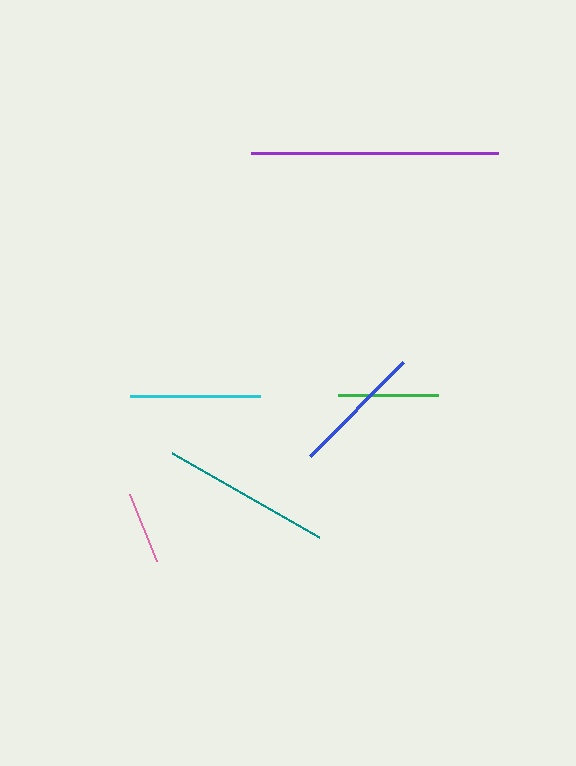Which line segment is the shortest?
The pink line is the shortest at approximately 72 pixels.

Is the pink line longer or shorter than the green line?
The green line is longer than the pink line.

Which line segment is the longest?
The purple line is the longest at approximately 247 pixels.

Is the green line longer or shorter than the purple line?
The purple line is longer than the green line.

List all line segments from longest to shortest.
From longest to shortest: purple, teal, blue, cyan, green, pink.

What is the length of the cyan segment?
The cyan segment is approximately 129 pixels long.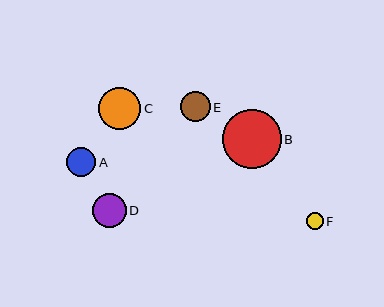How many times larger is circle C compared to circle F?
Circle C is approximately 2.5 times the size of circle F.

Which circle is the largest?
Circle B is the largest with a size of approximately 59 pixels.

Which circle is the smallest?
Circle F is the smallest with a size of approximately 17 pixels.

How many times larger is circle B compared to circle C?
Circle B is approximately 1.4 times the size of circle C.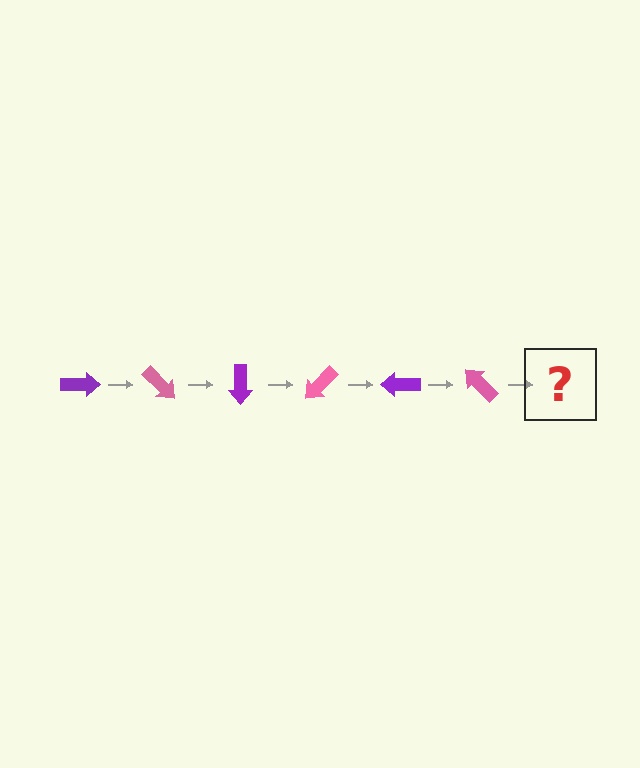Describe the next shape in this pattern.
It should be a purple arrow, rotated 270 degrees from the start.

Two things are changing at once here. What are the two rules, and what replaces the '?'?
The two rules are that it rotates 45 degrees each step and the color cycles through purple and pink. The '?' should be a purple arrow, rotated 270 degrees from the start.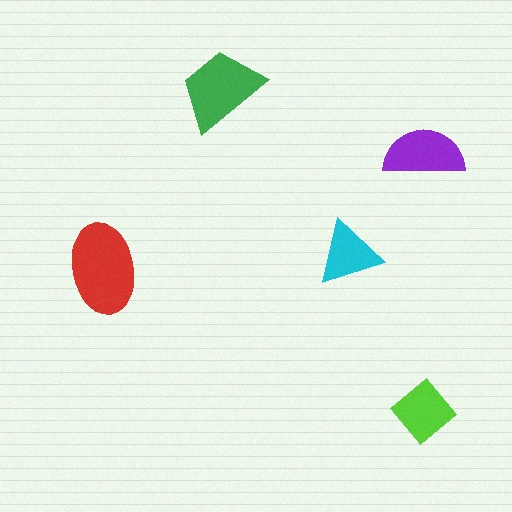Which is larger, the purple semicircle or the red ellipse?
The red ellipse.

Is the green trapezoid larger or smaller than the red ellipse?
Smaller.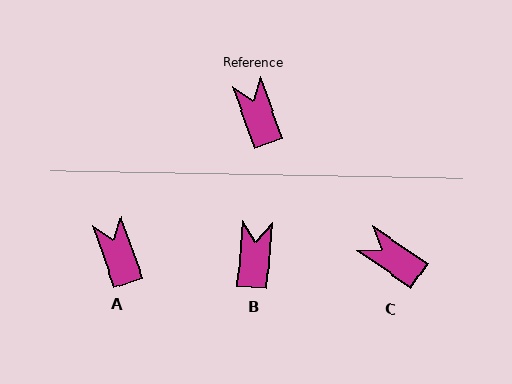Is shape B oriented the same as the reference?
No, it is off by about 24 degrees.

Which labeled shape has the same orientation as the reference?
A.